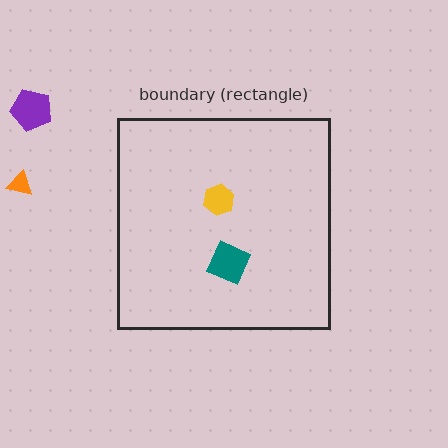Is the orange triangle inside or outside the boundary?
Outside.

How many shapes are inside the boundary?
2 inside, 2 outside.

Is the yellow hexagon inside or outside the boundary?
Inside.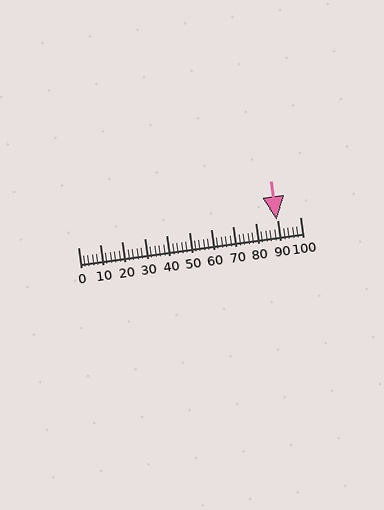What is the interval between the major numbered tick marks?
The major tick marks are spaced 10 units apart.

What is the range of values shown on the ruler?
The ruler shows values from 0 to 100.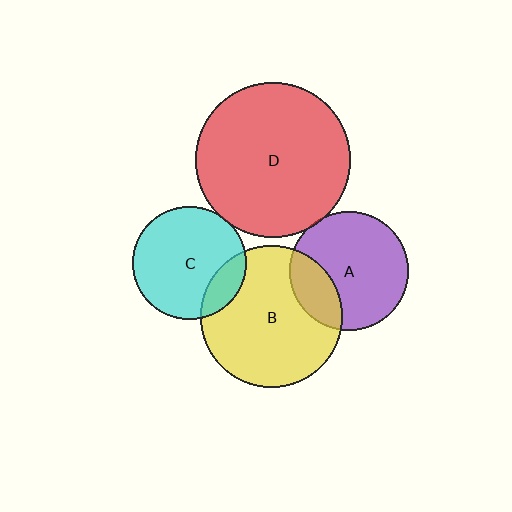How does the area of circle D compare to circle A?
Approximately 1.7 times.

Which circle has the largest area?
Circle D (red).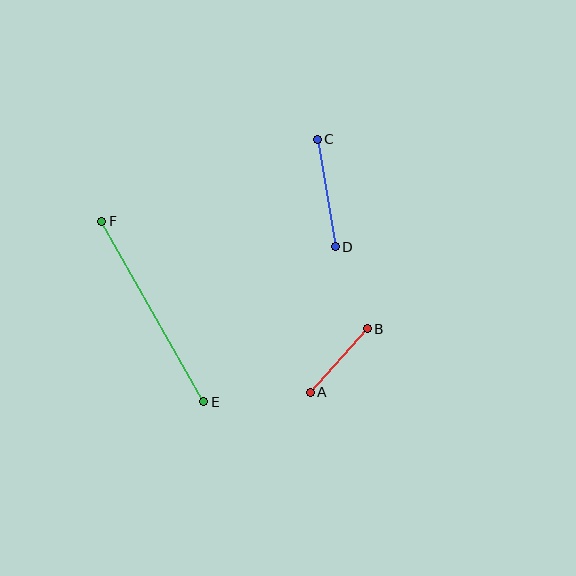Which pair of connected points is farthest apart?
Points E and F are farthest apart.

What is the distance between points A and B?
The distance is approximately 86 pixels.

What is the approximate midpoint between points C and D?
The midpoint is at approximately (326, 193) pixels.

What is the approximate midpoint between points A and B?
The midpoint is at approximately (339, 360) pixels.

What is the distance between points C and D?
The distance is approximately 109 pixels.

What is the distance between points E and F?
The distance is approximately 208 pixels.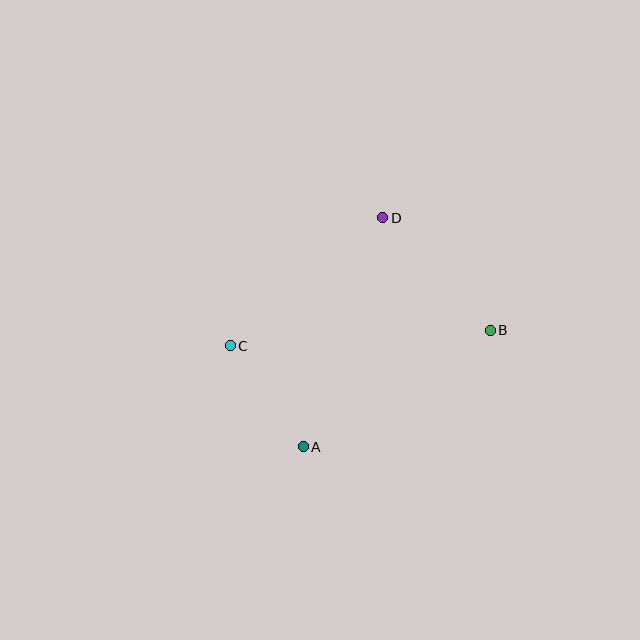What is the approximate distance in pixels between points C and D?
The distance between C and D is approximately 199 pixels.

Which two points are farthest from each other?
Points B and C are farthest from each other.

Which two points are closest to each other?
Points A and C are closest to each other.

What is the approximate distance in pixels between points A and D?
The distance between A and D is approximately 242 pixels.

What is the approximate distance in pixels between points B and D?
The distance between B and D is approximately 156 pixels.